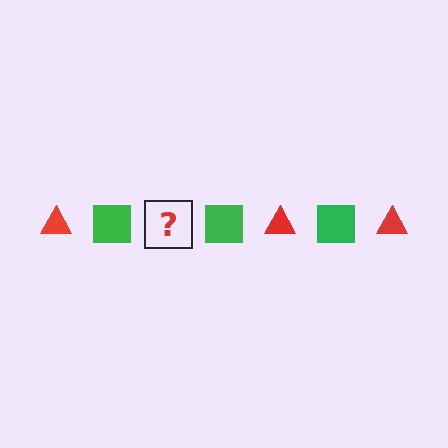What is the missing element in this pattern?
The missing element is a red triangle.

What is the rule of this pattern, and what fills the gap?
The rule is that the pattern alternates between red triangle and green square. The gap should be filled with a red triangle.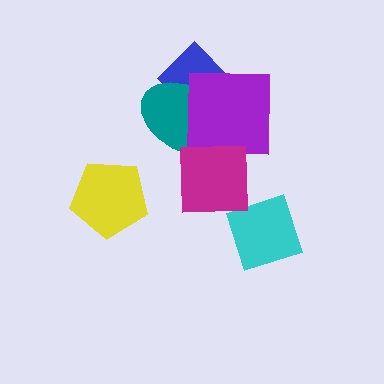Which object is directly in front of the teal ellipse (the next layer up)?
The purple square is directly in front of the teal ellipse.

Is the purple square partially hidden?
Yes, it is partially covered by another shape.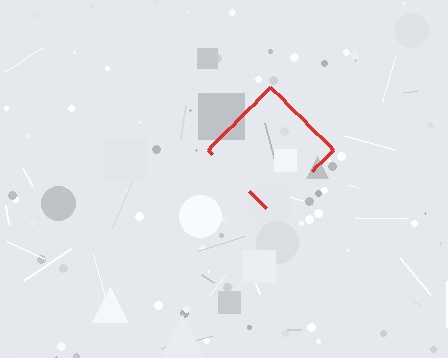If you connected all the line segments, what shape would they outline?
They would outline a diamond.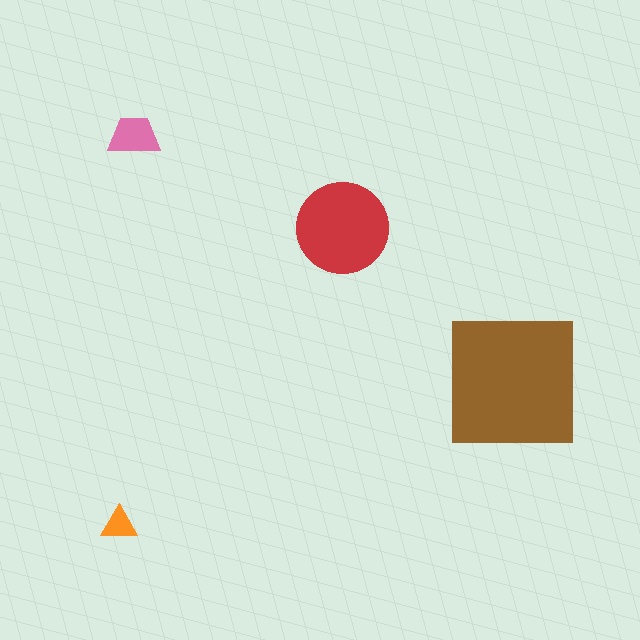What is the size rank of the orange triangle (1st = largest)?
4th.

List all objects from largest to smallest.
The brown square, the red circle, the pink trapezoid, the orange triangle.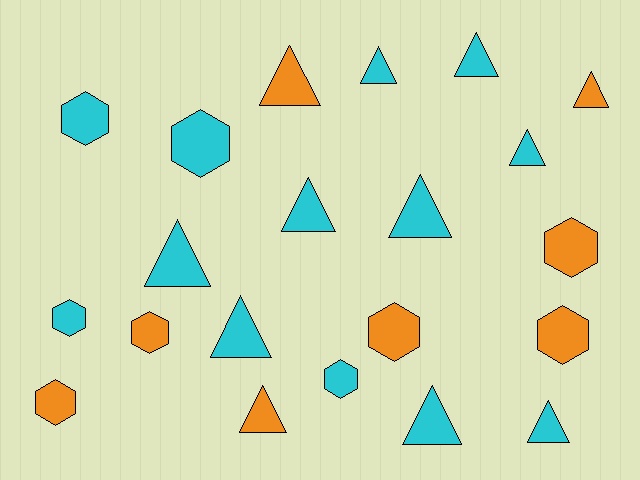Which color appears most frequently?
Cyan, with 13 objects.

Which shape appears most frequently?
Triangle, with 12 objects.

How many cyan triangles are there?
There are 9 cyan triangles.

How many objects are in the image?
There are 21 objects.